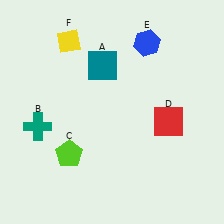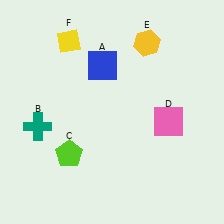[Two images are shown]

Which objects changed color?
A changed from teal to blue. D changed from red to pink. E changed from blue to yellow.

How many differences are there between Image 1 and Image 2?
There are 3 differences between the two images.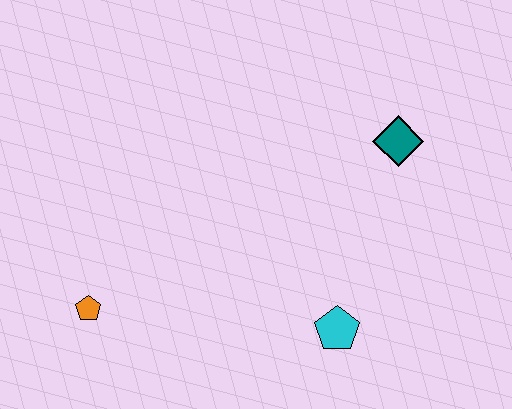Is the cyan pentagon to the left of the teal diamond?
Yes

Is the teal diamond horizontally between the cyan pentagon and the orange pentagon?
No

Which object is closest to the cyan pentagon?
The teal diamond is closest to the cyan pentagon.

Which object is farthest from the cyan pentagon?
The orange pentagon is farthest from the cyan pentagon.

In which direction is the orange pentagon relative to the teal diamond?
The orange pentagon is to the left of the teal diamond.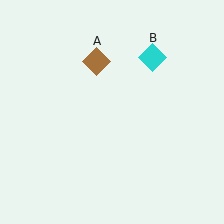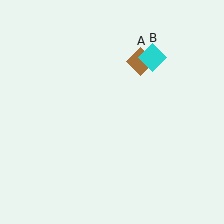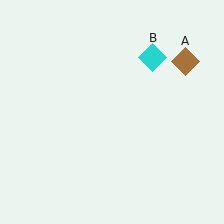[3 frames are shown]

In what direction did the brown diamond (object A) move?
The brown diamond (object A) moved right.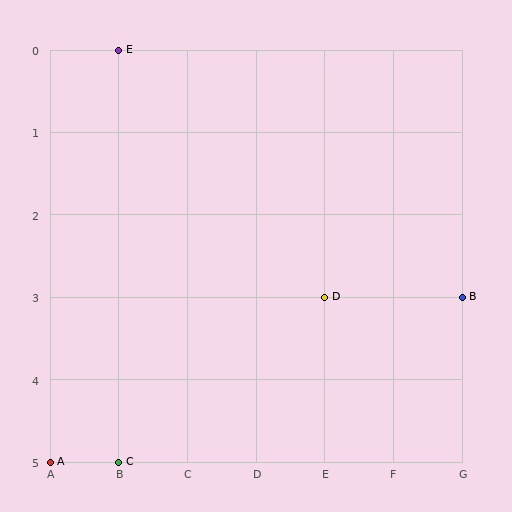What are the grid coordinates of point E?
Point E is at grid coordinates (B, 0).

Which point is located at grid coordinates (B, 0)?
Point E is at (B, 0).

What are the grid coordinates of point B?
Point B is at grid coordinates (G, 3).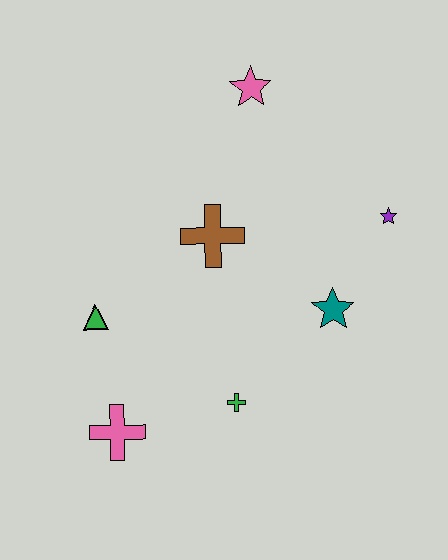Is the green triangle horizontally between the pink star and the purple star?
No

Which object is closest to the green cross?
The pink cross is closest to the green cross.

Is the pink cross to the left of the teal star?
Yes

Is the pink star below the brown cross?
No